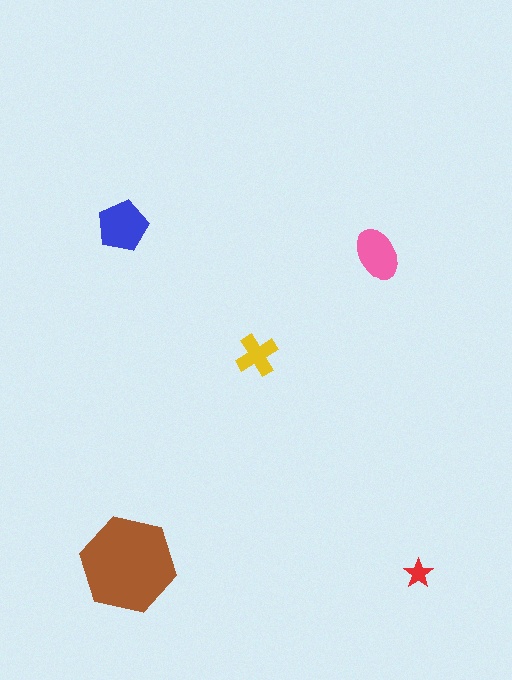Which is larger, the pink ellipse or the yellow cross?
The pink ellipse.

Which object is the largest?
The brown hexagon.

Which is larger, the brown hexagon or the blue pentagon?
The brown hexagon.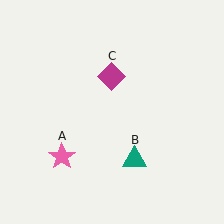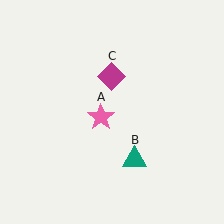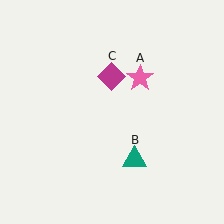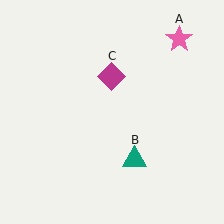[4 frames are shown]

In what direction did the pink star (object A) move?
The pink star (object A) moved up and to the right.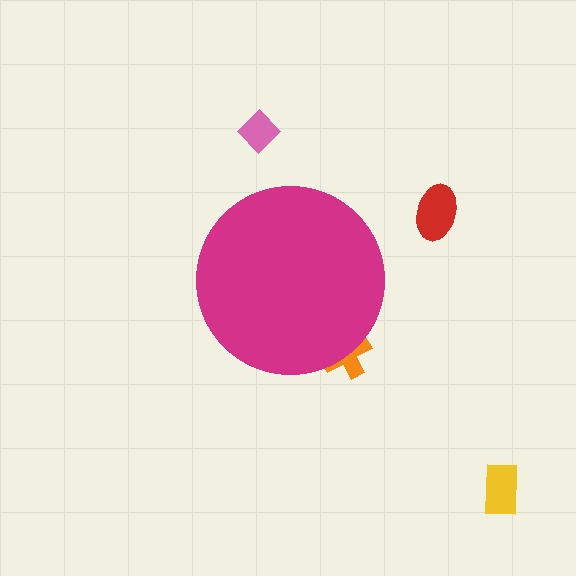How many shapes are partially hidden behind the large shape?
1 shape is partially hidden.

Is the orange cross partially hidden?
Yes, the orange cross is partially hidden behind the magenta circle.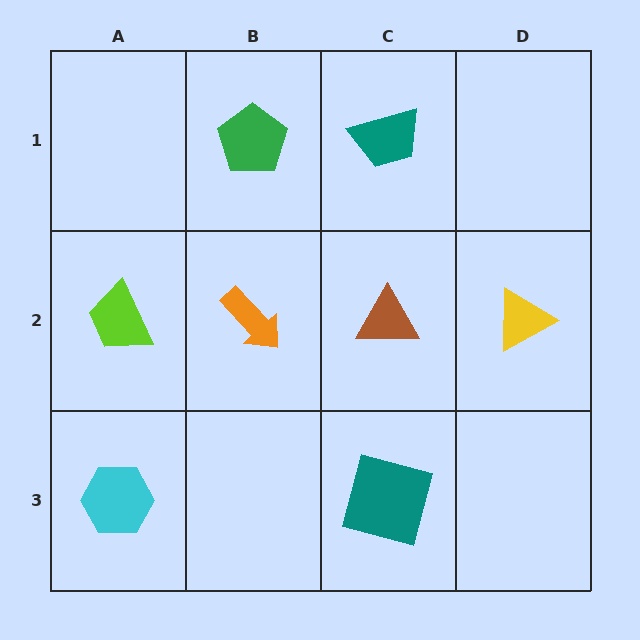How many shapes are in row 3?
2 shapes.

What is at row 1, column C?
A teal trapezoid.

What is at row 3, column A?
A cyan hexagon.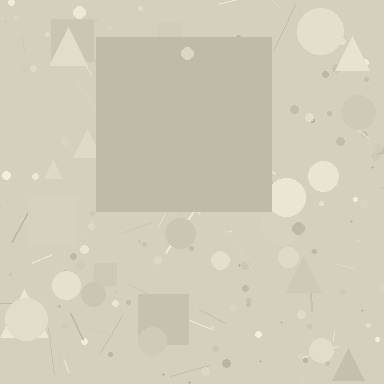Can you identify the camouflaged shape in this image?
The camouflaged shape is a square.